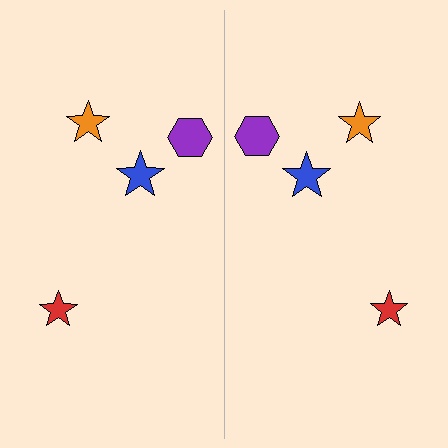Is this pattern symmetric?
Yes, this pattern has bilateral (reflection) symmetry.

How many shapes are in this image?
There are 8 shapes in this image.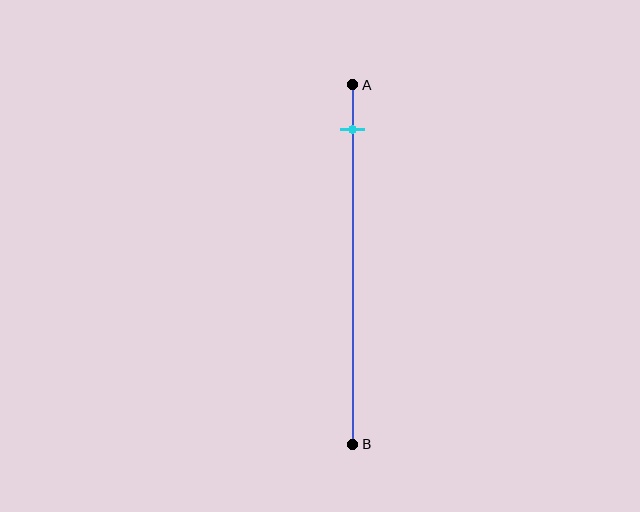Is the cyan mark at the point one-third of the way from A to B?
No, the mark is at about 10% from A, not at the 33% one-third point.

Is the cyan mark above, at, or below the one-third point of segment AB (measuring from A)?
The cyan mark is above the one-third point of segment AB.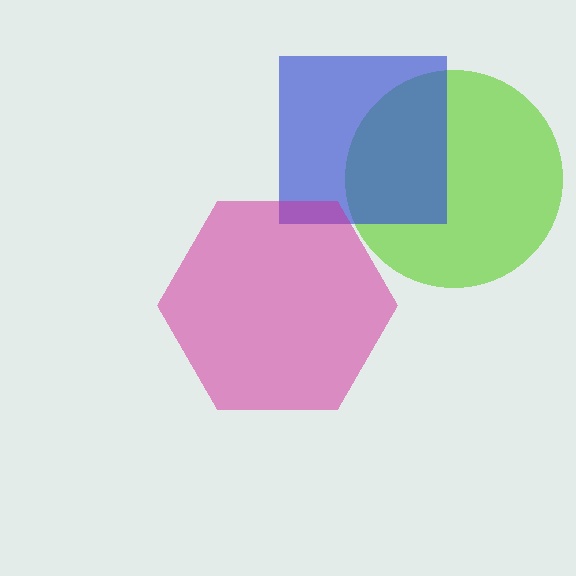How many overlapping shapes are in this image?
There are 3 overlapping shapes in the image.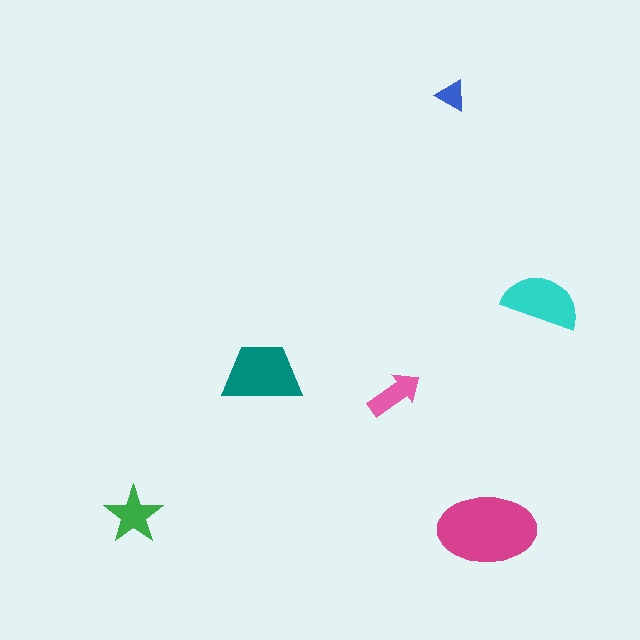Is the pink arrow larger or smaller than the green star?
Smaller.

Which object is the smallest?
The blue triangle.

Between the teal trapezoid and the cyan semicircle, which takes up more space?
The teal trapezoid.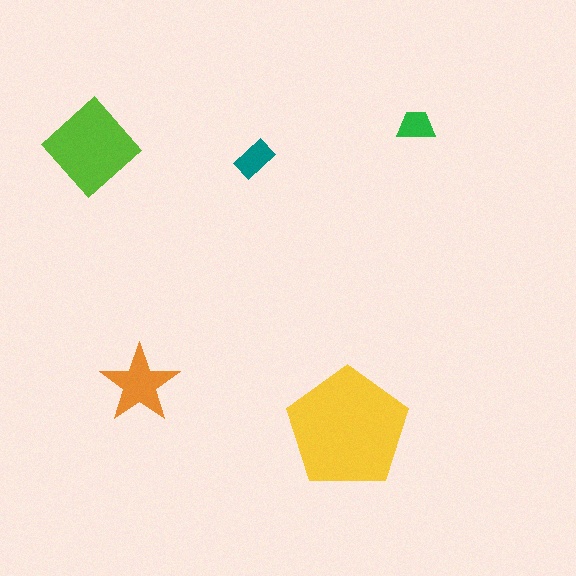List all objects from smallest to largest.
The green trapezoid, the teal rectangle, the orange star, the lime diamond, the yellow pentagon.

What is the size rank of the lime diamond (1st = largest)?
2nd.